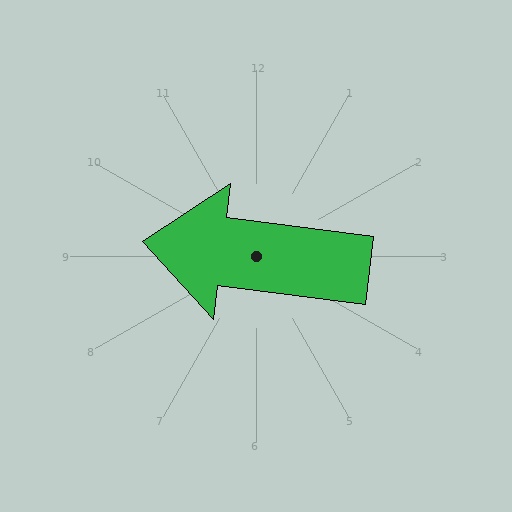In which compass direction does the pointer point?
West.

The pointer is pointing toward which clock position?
Roughly 9 o'clock.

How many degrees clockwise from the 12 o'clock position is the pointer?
Approximately 277 degrees.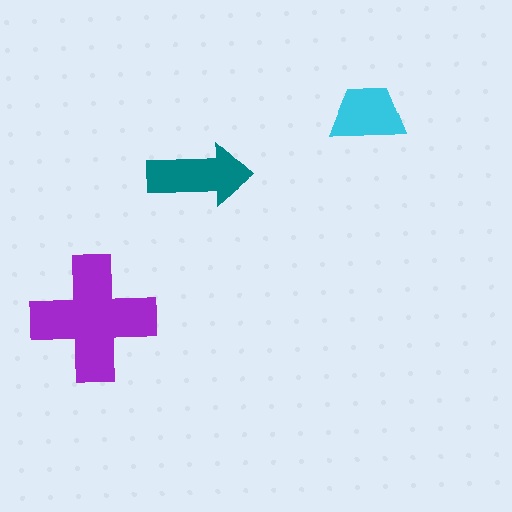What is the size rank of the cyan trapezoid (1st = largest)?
3rd.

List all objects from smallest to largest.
The cyan trapezoid, the teal arrow, the purple cross.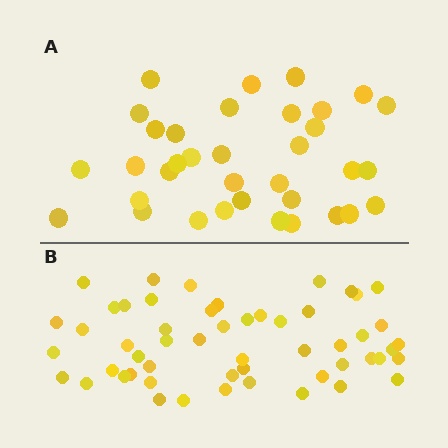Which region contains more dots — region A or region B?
Region B (the bottom region) has more dots.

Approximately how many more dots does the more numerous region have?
Region B has approximately 20 more dots than region A.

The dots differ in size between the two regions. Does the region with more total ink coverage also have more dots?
No. Region A has more total ink coverage because its dots are larger, but region B actually contains more individual dots. Total area can be misleading — the number of items is what matters here.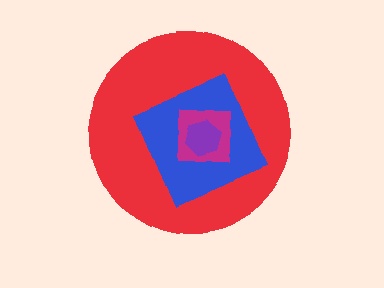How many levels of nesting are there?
4.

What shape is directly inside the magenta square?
The purple hexagon.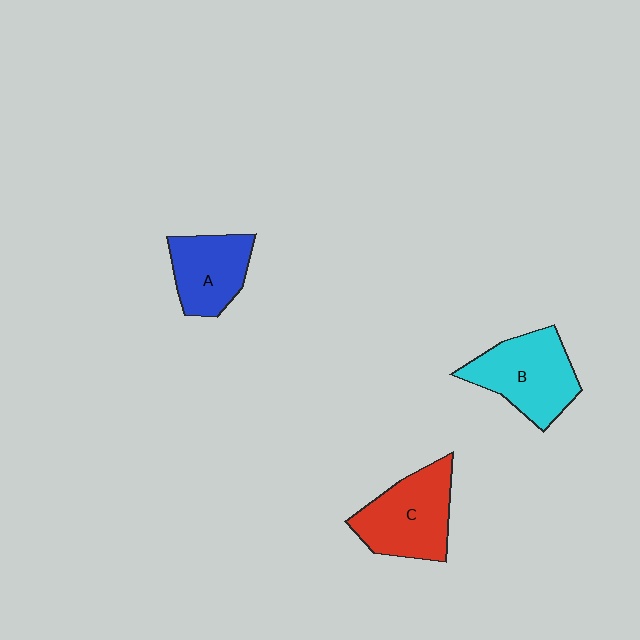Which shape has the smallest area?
Shape A (blue).